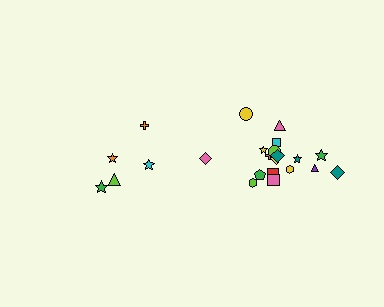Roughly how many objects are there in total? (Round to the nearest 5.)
Roughly 25 objects in total.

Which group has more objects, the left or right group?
The right group.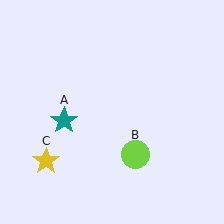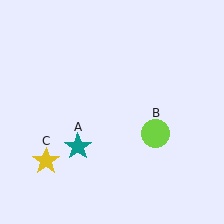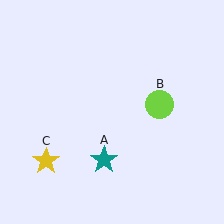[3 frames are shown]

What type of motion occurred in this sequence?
The teal star (object A), lime circle (object B) rotated counterclockwise around the center of the scene.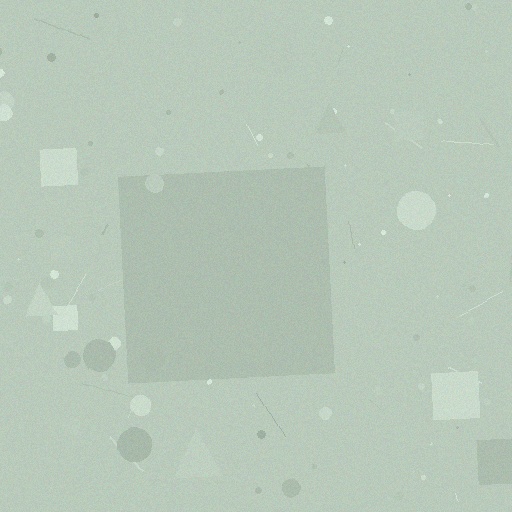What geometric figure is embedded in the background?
A square is embedded in the background.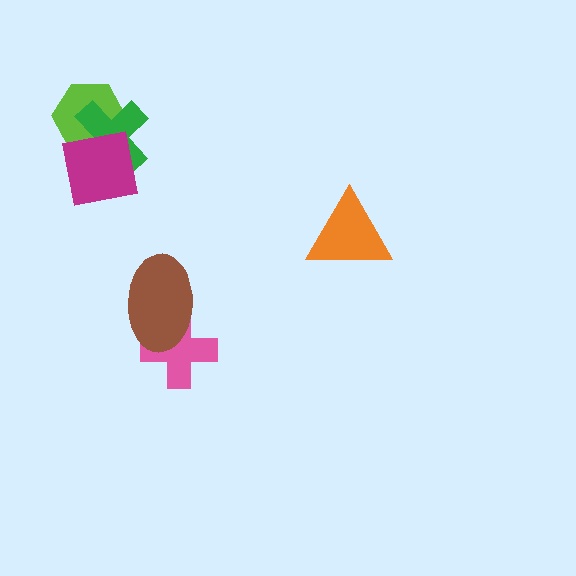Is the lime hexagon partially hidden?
Yes, it is partially covered by another shape.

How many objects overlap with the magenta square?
2 objects overlap with the magenta square.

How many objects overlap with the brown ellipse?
1 object overlaps with the brown ellipse.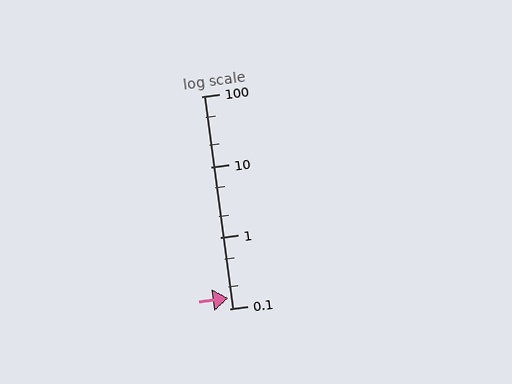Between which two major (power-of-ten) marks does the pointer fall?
The pointer is between 0.1 and 1.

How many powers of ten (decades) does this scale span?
The scale spans 3 decades, from 0.1 to 100.